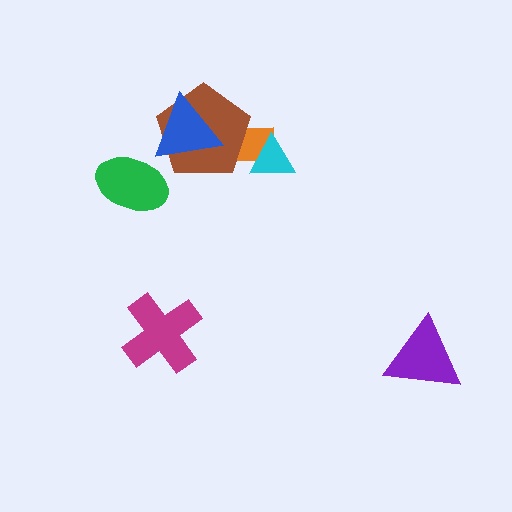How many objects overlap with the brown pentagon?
2 objects overlap with the brown pentagon.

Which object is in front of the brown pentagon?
The blue triangle is in front of the brown pentagon.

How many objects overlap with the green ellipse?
0 objects overlap with the green ellipse.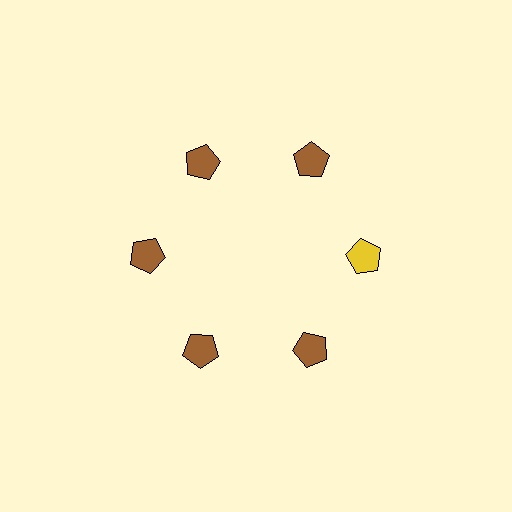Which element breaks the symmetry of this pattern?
The yellow pentagon at roughly the 3 o'clock position breaks the symmetry. All other shapes are brown pentagons.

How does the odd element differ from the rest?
It has a different color: yellow instead of brown.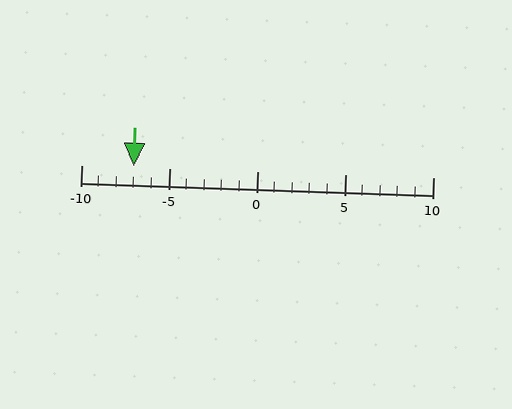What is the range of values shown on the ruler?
The ruler shows values from -10 to 10.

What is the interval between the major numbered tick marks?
The major tick marks are spaced 5 units apart.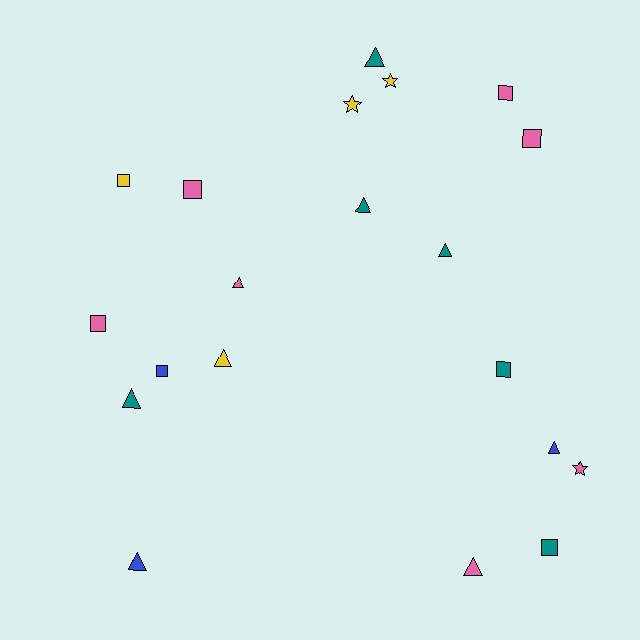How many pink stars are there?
There is 1 pink star.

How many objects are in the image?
There are 20 objects.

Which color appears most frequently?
Pink, with 7 objects.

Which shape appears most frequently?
Triangle, with 9 objects.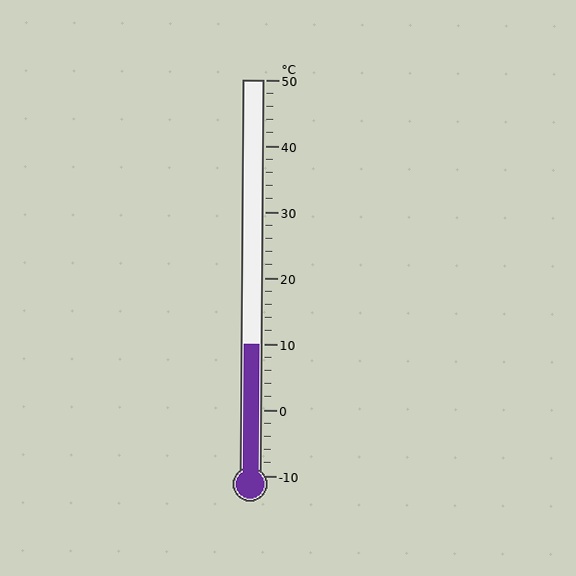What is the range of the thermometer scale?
The thermometer scale ranges from -10°C to 50°C.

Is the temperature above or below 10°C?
The temperature is at 10°C.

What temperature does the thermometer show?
The thermometer shows approximately 10°C.